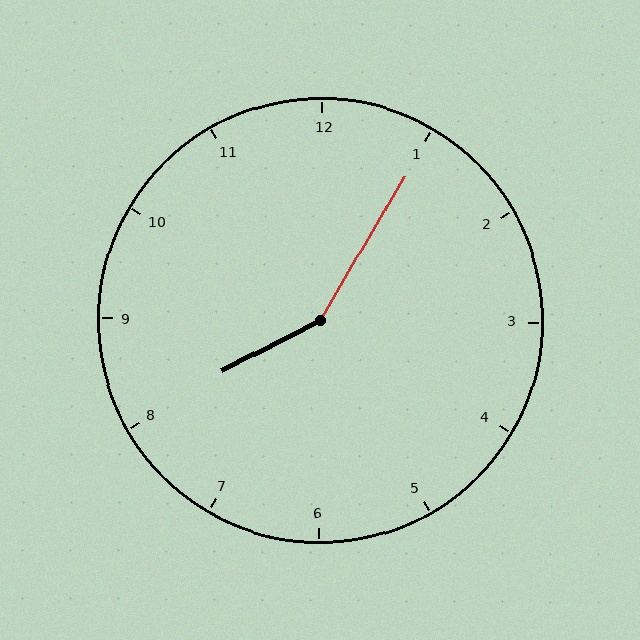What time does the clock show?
8:05.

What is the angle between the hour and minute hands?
Approximately 148 degrees.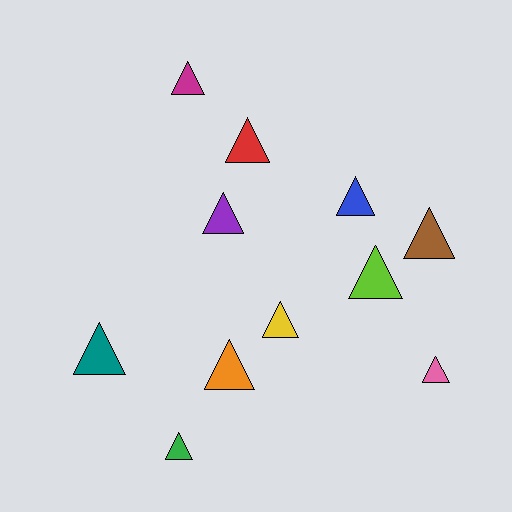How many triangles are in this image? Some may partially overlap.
There are 11 triangles.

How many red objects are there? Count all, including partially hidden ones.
There is 1 red object.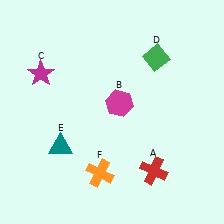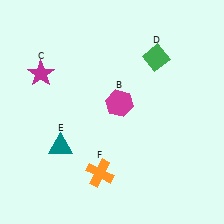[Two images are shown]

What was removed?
The red cross (A) was removed in Image 2.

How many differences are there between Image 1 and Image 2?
There is 1 difference between the two images.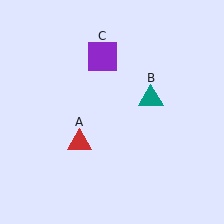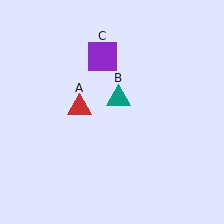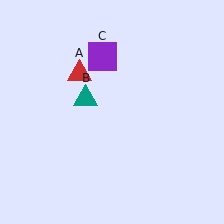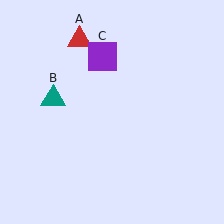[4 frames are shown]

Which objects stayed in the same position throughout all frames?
Purple square (object C) remained stationary.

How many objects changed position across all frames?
2 objects changed position: red triangle (object A), teal triangle (object B).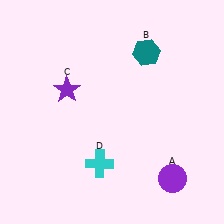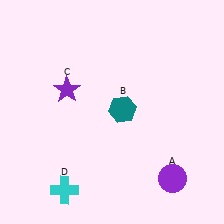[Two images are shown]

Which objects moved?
The objects that moved are: the teal hexagon (B), the cyan cross (D).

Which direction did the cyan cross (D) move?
The cyan cross (D) moved left.